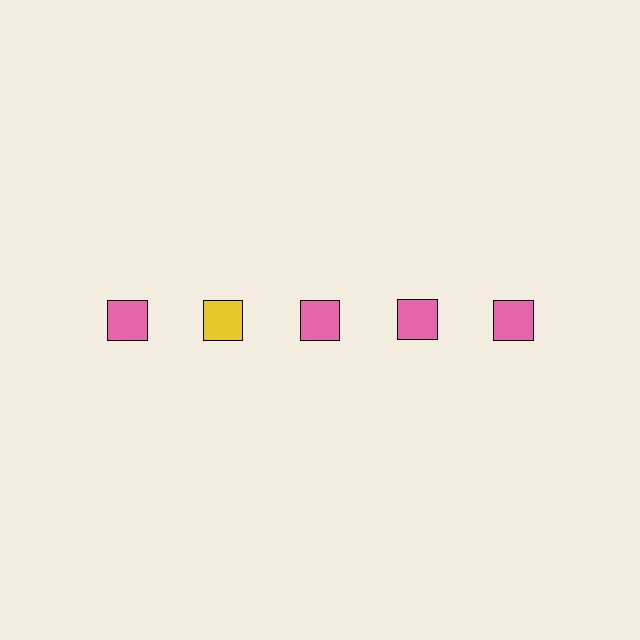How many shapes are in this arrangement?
There are 5 shapes arranged in a grid pattern.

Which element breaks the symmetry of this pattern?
The yellow square in the top row, second from left column breaks the symmetry. All other shapes are pink squares.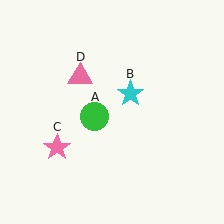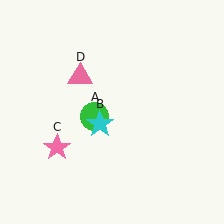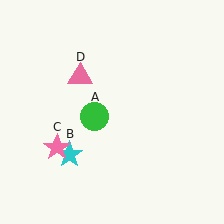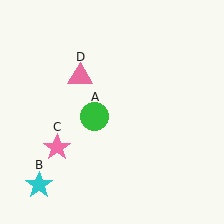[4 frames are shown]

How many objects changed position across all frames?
1 object changed position: cyan star (object B).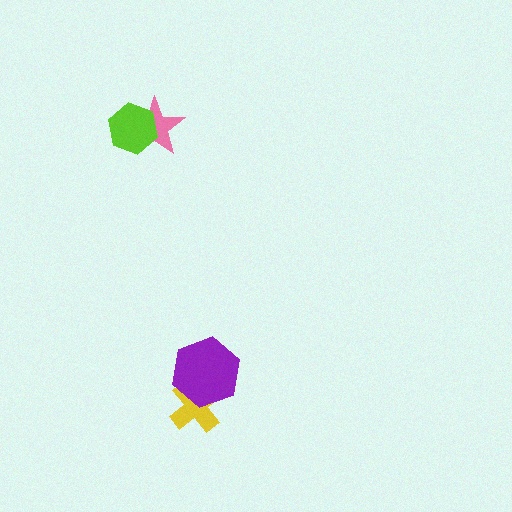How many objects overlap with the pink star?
1 object overlaps with the pink star.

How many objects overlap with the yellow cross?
1 object overlaps with the yellow cross.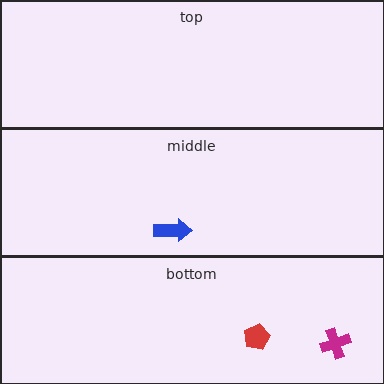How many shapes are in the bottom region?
2.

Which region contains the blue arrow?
The middle region.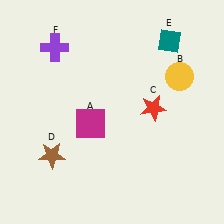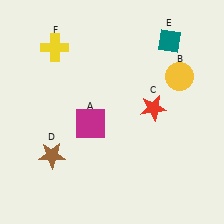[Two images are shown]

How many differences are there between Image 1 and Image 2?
There is 1 difference between the two images.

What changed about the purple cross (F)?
In Image 1, F is purple. In Image 2, it changed to yellow.